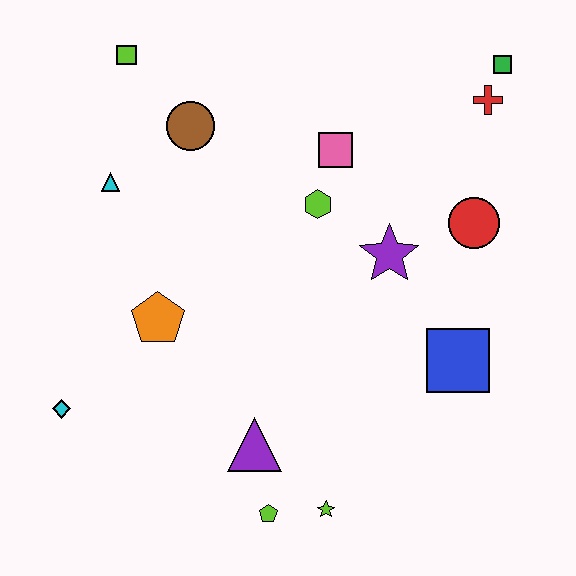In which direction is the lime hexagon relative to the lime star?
The lime hexagon is above the lime star.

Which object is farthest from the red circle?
The cyan diamond is farthest from the red circle.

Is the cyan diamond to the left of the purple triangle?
Yes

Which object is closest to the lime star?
The lime pentagon is closest to the lime star.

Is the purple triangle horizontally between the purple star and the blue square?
No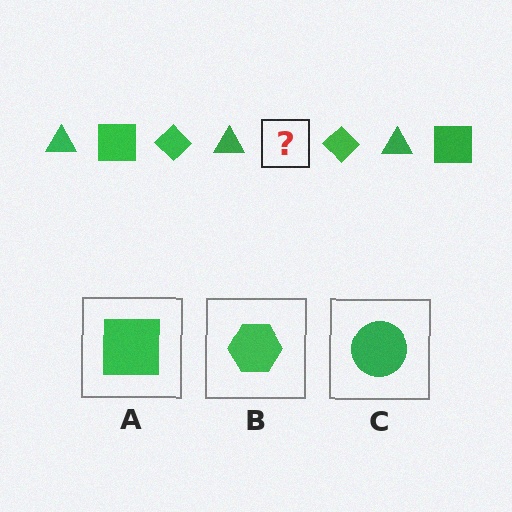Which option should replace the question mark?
Option A.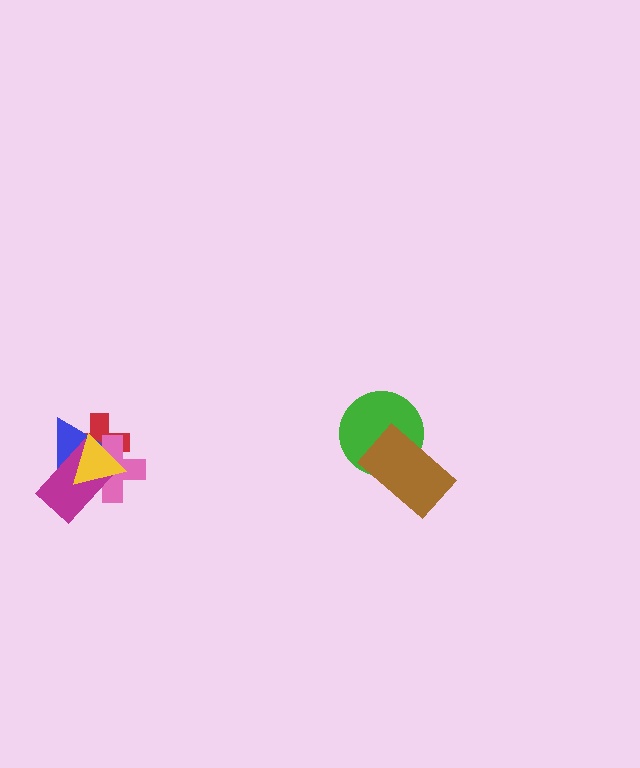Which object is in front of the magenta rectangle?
The yellow triangle is in front of the magenta rectangle.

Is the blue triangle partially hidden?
Yes, it is partially covered by another shape.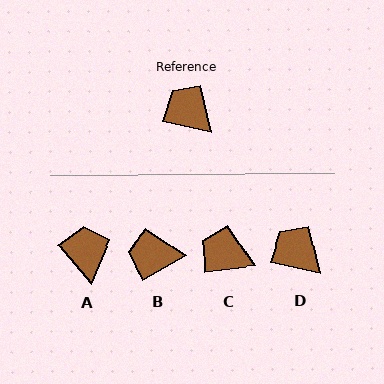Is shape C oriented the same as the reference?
No, it is off by about 20 degrees.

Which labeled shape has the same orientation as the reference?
D.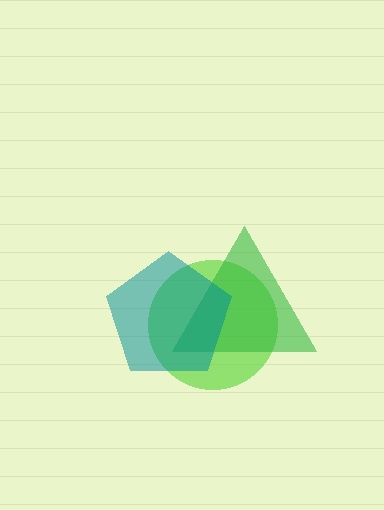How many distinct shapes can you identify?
There are 3 distinct shapes: a lime circle, a green triangle, a teal pentagon.